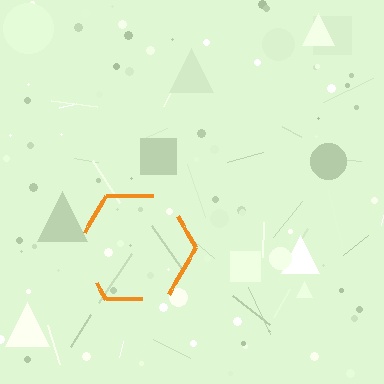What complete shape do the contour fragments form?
The contour fragments form a hexagon.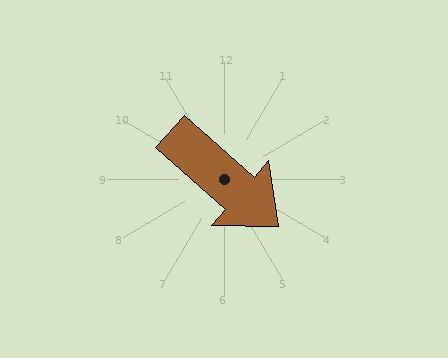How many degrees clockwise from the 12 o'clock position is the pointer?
Approximately 131 degrees.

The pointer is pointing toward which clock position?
Roughly 4 o'clock.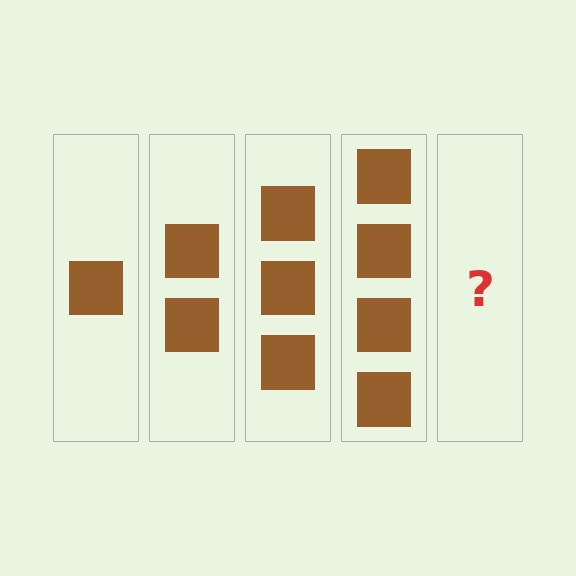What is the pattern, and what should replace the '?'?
The pattern is that each step adds one more square. The '?' should be 5 squares.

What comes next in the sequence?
The next element should be 5 squares.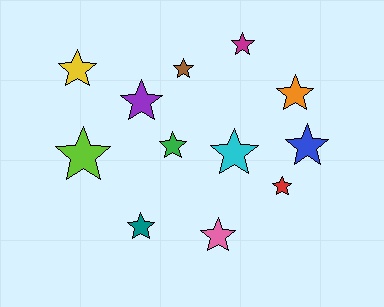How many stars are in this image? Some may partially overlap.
There are 12 stars.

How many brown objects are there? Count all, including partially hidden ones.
There is 1 brown object.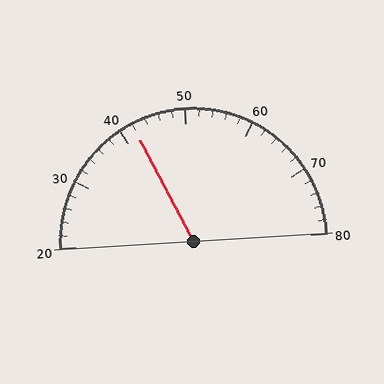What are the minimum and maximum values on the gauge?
The gauge ranges from 20 to 80.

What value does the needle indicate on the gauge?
The needle indicates approximately 42.